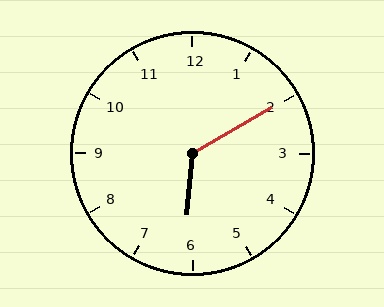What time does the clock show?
6:10.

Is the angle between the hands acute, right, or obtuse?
It is obtuse.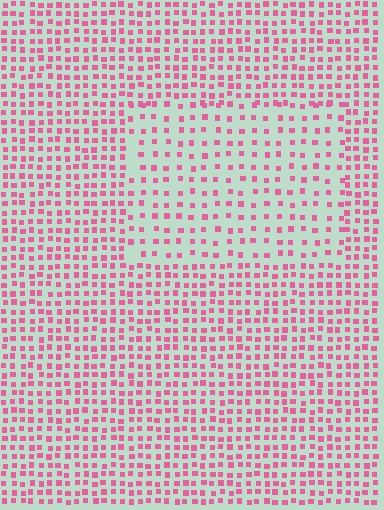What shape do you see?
I see a rectangle.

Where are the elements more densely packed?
The elements are more densely packed outside the rectangle boundary.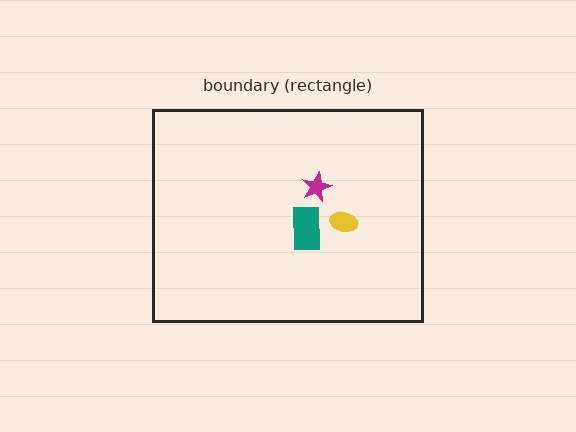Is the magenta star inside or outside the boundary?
Inside.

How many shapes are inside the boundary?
3 inside, 0 outside.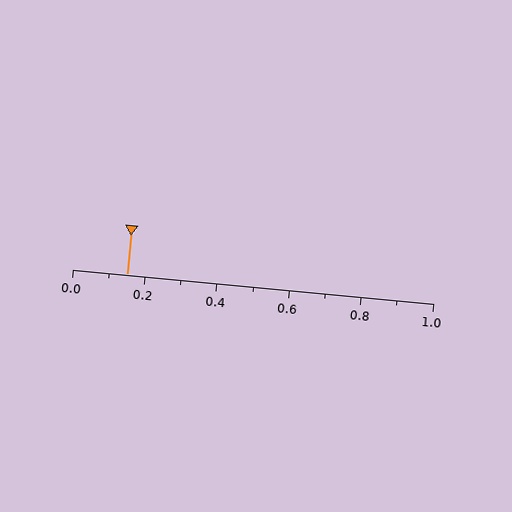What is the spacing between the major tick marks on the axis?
The major ticks are spaced 0.2 apart.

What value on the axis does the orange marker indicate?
The marker indicates approximately 0.15.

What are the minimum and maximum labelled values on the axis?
The axis runs from 0.0 to 1.0.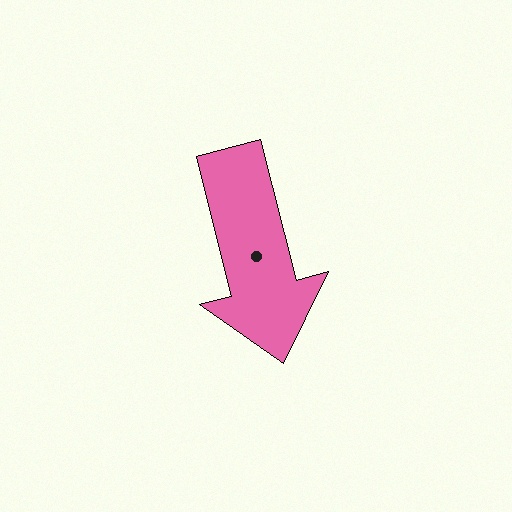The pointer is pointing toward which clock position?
Roughly 6 o'clock.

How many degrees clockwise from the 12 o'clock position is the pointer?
Approximately 166 degrees.